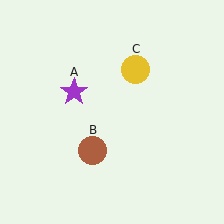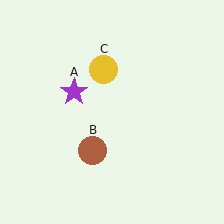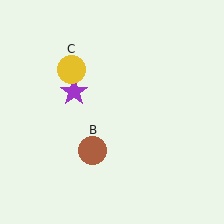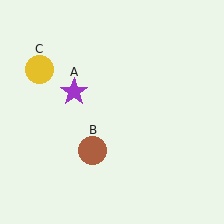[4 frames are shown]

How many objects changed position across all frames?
1 object changed position: yellow circle (object C).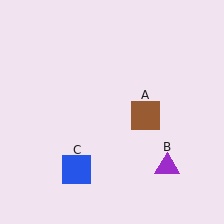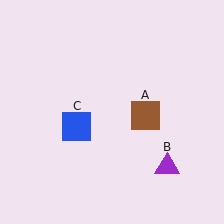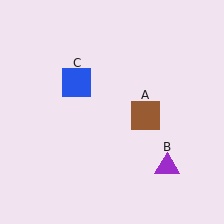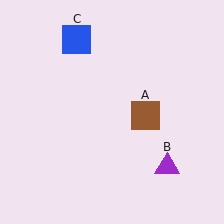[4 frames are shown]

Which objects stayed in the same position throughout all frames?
Brown square (object A) and purple triangle (object B) remained stationary.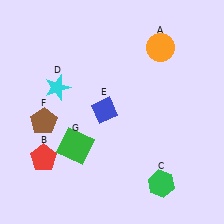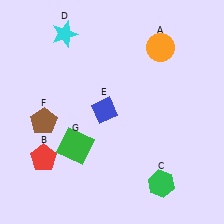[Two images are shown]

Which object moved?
The cyan star (D) moved up.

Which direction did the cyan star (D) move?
The cyan star (D) moved up.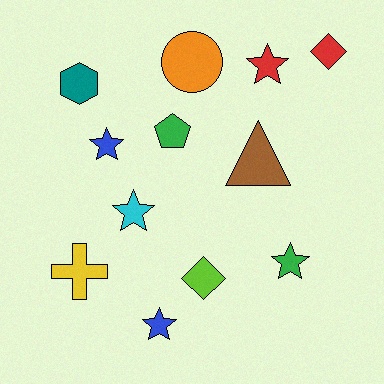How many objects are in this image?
There are 12 objects.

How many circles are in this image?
There is 1 circle.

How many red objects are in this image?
There are 2 red objects.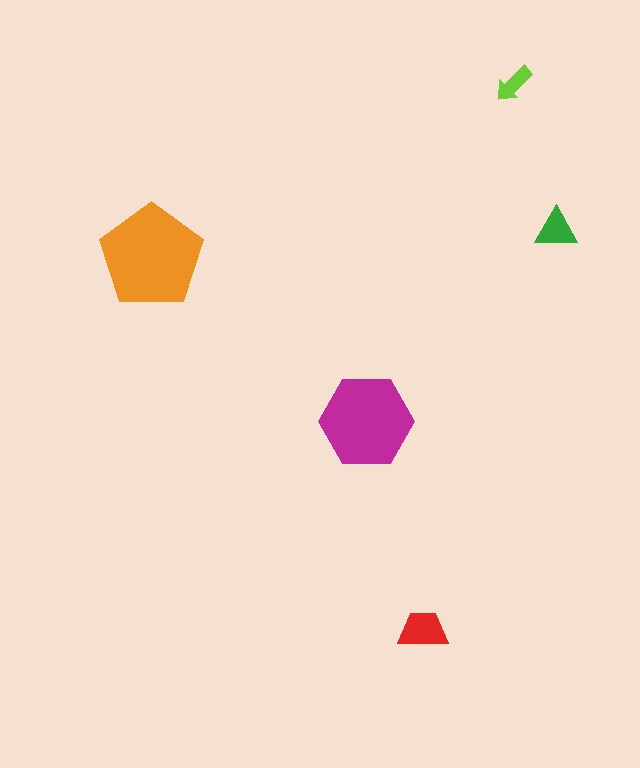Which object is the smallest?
The lime arrow.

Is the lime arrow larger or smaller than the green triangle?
Smaller.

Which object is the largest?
The orange pentagon.